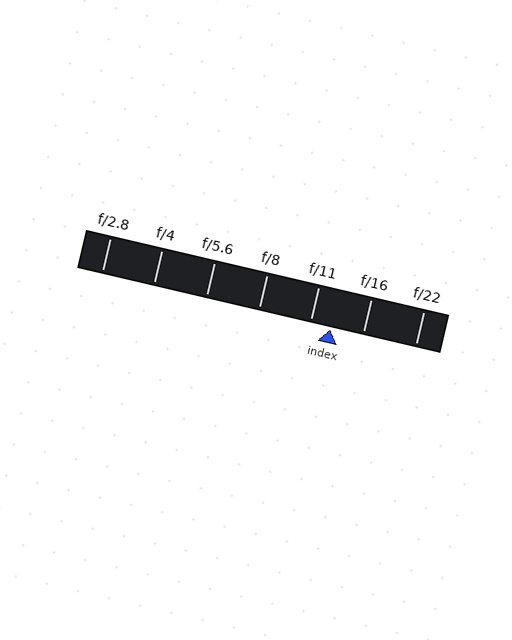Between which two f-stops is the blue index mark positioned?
The index mark is between f/11 and f/16.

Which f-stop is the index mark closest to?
The index mark is closest to f/11.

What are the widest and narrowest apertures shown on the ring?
The widest aperture shown is f/2.8 and the narrowest is f/22.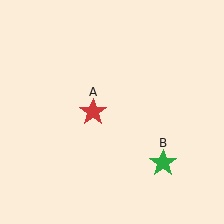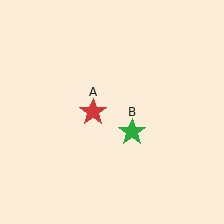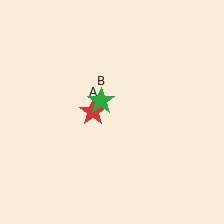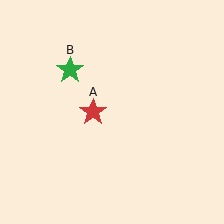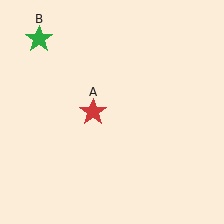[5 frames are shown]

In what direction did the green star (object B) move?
The green star (object B) moved up and to the left.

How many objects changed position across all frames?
1 object changed position: green star (object B).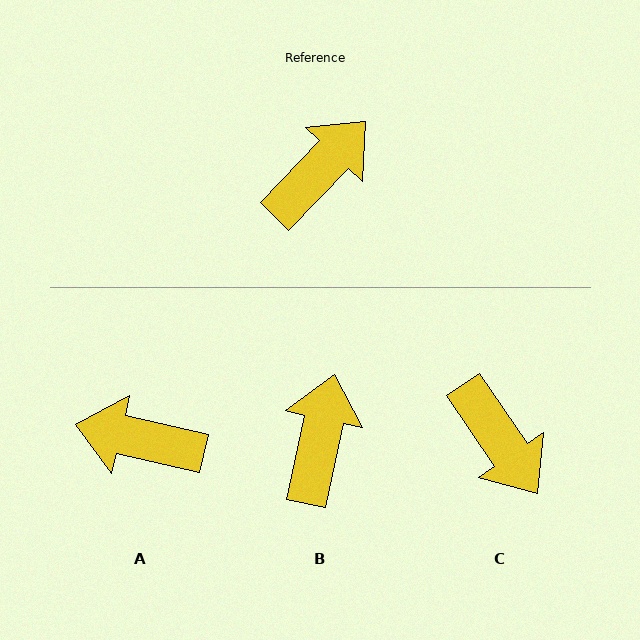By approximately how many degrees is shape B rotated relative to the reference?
Approximately 31 degrees counter-clockwise.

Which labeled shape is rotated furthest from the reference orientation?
A, about 121 degrees away.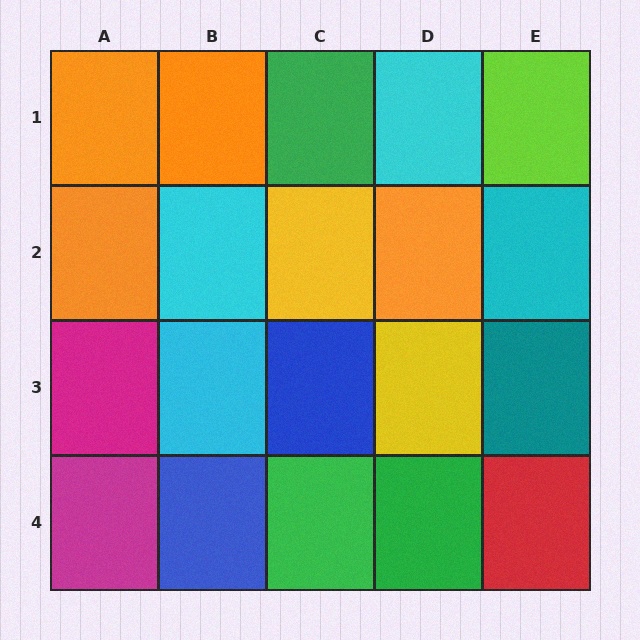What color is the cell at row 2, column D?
Orange.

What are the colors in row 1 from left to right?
Orange, orange, green, cyan, lime.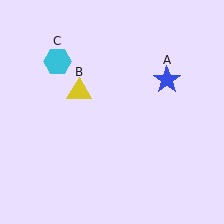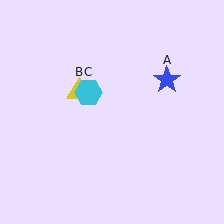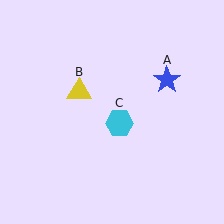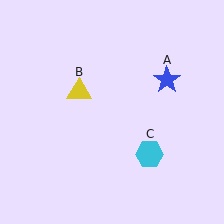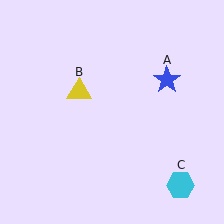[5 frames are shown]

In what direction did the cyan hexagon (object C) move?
The cyan hexagon (object C) moved down and to the right.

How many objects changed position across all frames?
1 object changed position: cyan hexagon (object C).